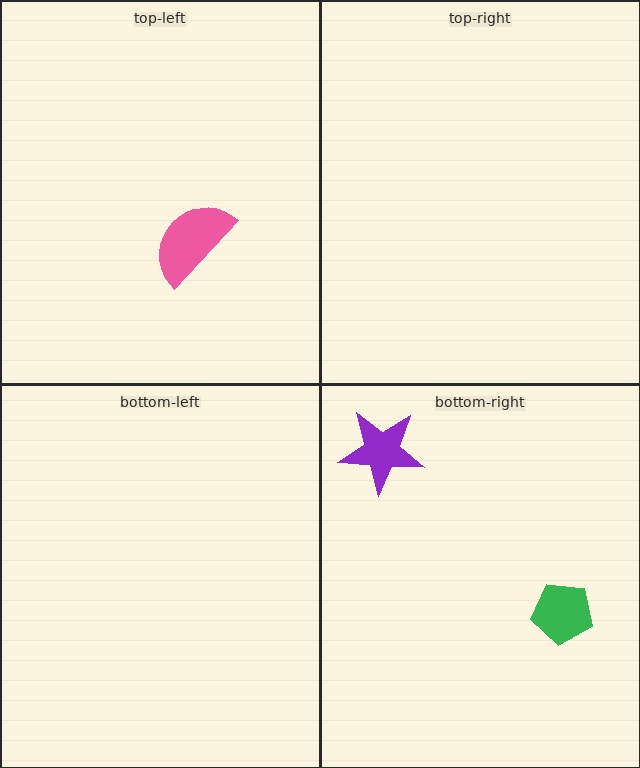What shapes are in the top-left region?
The pink semicircle.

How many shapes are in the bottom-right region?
2.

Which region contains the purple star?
The bottom-right region.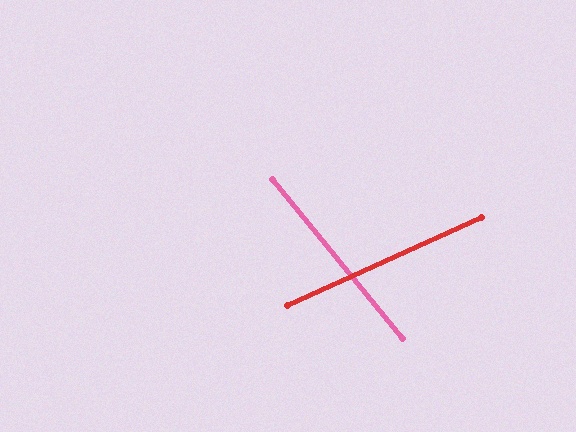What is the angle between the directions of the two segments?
Approximately 75 degrees.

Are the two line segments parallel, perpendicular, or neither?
Neither parallel nor perpendicular — they differ by about 75°.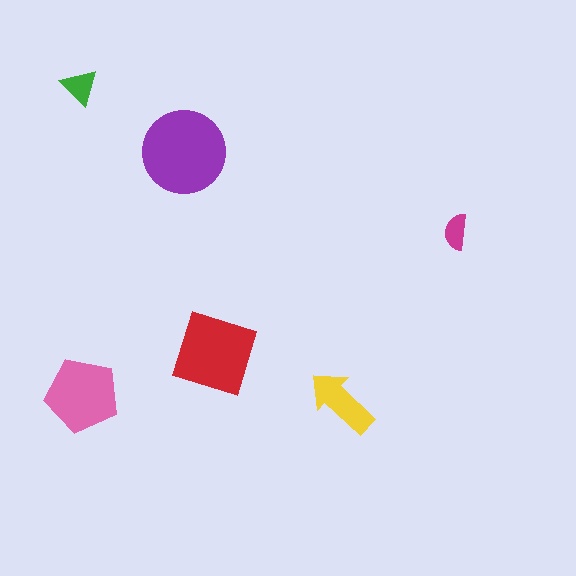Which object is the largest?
The purple circle.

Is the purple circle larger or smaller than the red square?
Larger.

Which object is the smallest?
The magenta semicircle.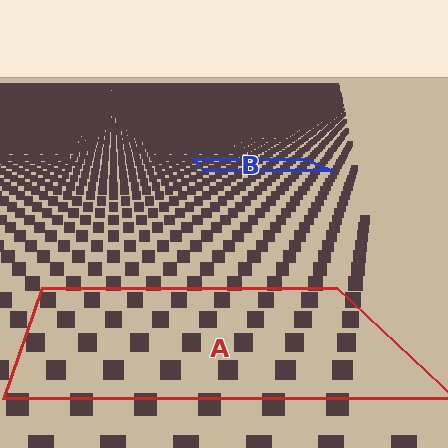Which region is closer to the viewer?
Region A is closer. The texture elements there are larger and more spread out.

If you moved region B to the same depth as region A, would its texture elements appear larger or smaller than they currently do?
They would appear larger. At a closer depth, the same texture elements are projected at a bigger on-screen size.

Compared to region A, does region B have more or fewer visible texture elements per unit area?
Region B has more texture elements per unit area — they are packed more densely because it is farther away.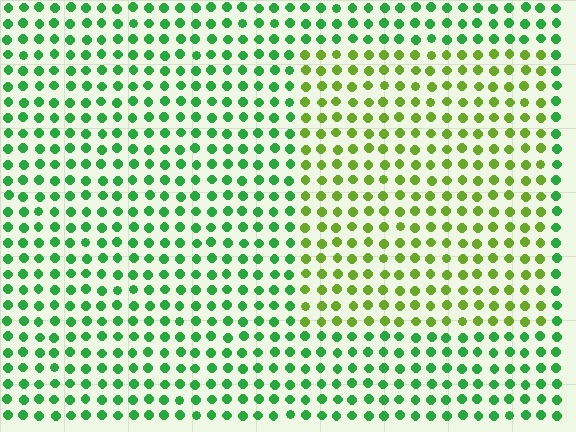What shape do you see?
I see a rectangle.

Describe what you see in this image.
The image is filled with small green elements in a uniform arrangement. A rectangle-shaped region is visible where the elements are tinted to a slightly different hue, forming a subtle color boundary.